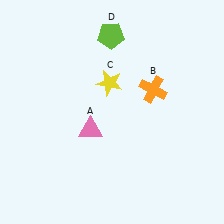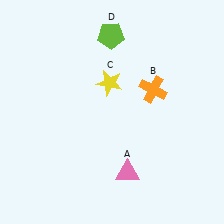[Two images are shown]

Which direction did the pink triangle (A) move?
The pink triangle (A) moved down.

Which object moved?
The pink triangle (A) moved down.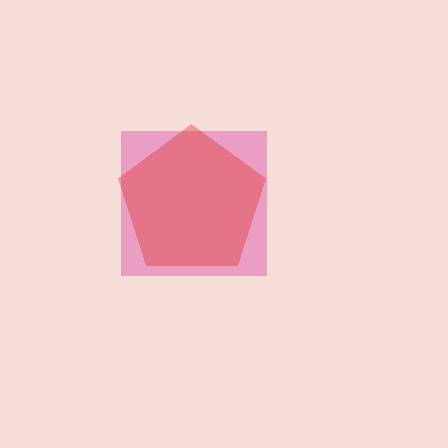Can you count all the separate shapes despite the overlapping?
Yes, there are 2 separate shapes.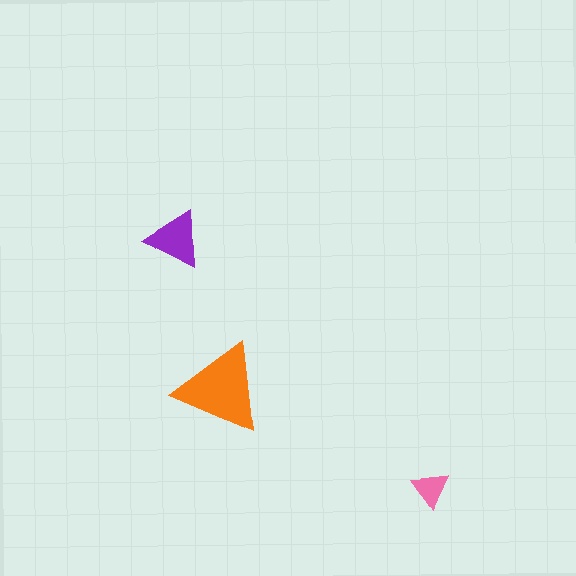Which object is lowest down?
The pink triangle is bottommost.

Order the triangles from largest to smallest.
the orange one, the purple one, the pink one.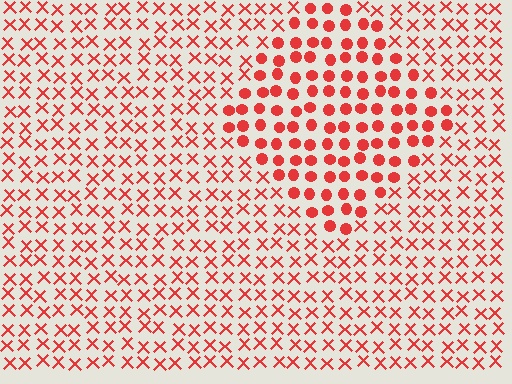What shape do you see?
I see a diamond.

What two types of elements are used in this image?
The image uses circles inside the diamond region and X marks outside it.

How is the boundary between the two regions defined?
The boundary is defined by a change in element shape: circles inside vs. X marks outside. All elements share the same color and spacing.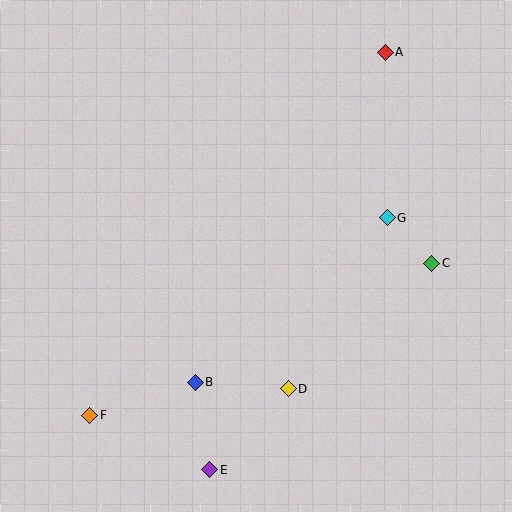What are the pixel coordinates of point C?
Point C is at (432, 263).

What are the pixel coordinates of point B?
Point B is at (195, 382).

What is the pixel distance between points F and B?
The distance between F and B is 111 pixels.